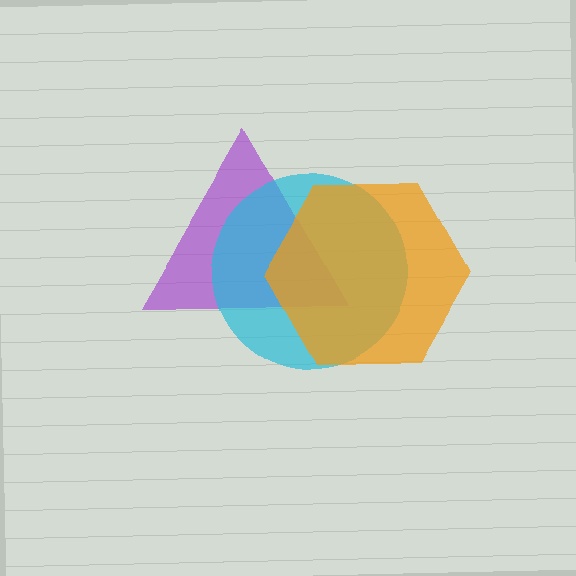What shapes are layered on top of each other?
The layered shapes are: a purple triangle, a cyan circle, an orange hexagon.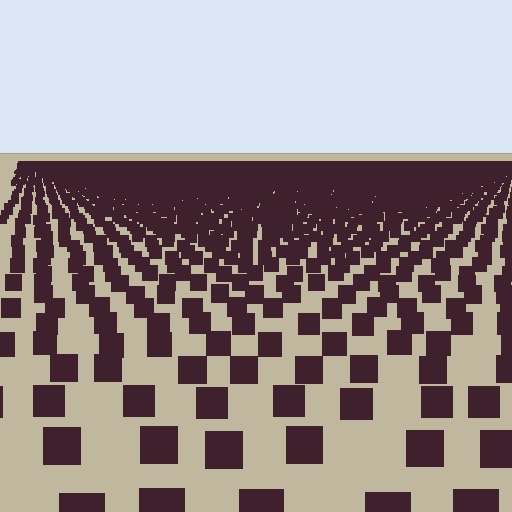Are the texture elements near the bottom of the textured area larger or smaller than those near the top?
Larger. Near the bottom, elements are closer to the viewer and appear at a bigger on-screen size.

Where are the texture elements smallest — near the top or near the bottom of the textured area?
Near the top.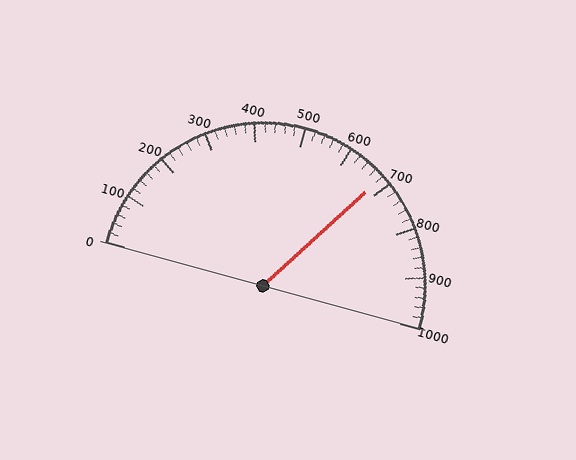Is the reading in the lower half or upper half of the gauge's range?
The reading is in the upper half of the range (0 to 1000).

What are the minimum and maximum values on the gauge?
The gauge ranges from 0 to 1000.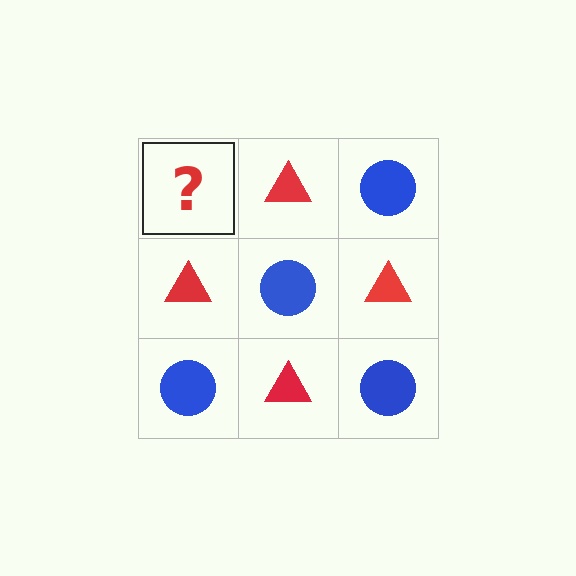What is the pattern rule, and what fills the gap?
The rule is that it alternates blue circle and red triangle in a checkerboard pattern. The gap should be filled with a blue circle.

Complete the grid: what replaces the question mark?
The question mark should be replaced with a blue circle.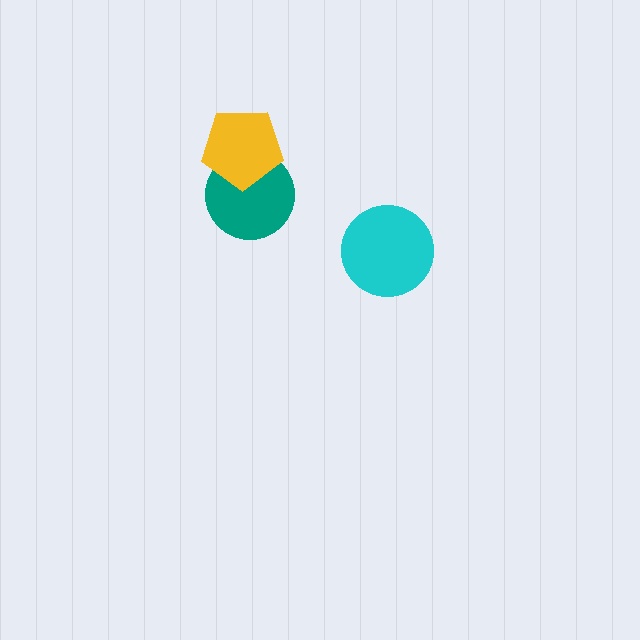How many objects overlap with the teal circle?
1 object overlaps with the teal circle.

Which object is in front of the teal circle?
The yellow pentagon is in front of the teal circle.